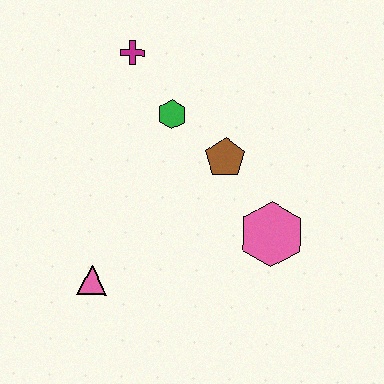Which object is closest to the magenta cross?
The green hexagon is closest to the magenta cross.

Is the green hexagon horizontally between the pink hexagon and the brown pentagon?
No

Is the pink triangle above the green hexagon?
No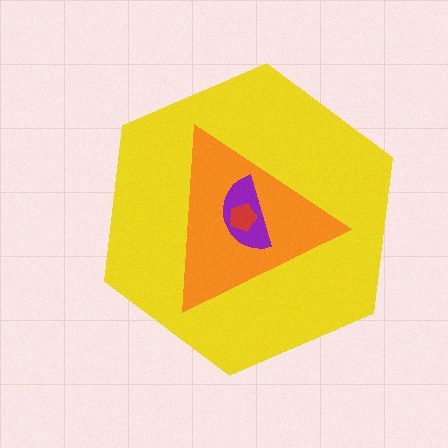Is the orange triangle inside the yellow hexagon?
Yes.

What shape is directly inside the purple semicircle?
The red pentagon.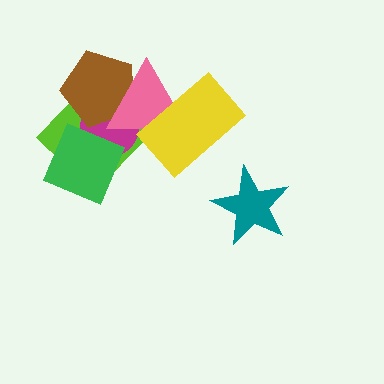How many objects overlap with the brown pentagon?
3 objects overlap with the brown pentagon.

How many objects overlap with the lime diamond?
4 objects overlap with the lime diamond.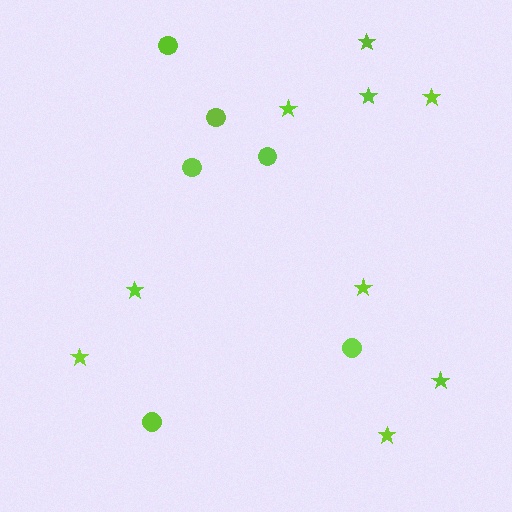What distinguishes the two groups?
There are 2 groups: one group of circles (6) and one group of stars (9).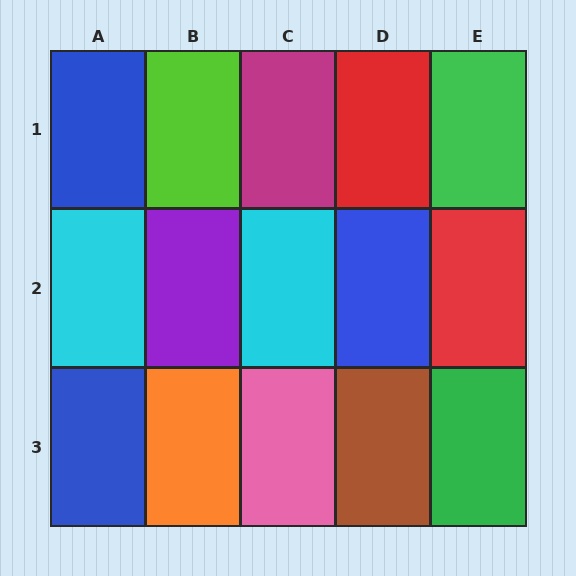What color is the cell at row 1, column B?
Lime.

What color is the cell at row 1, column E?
Green.